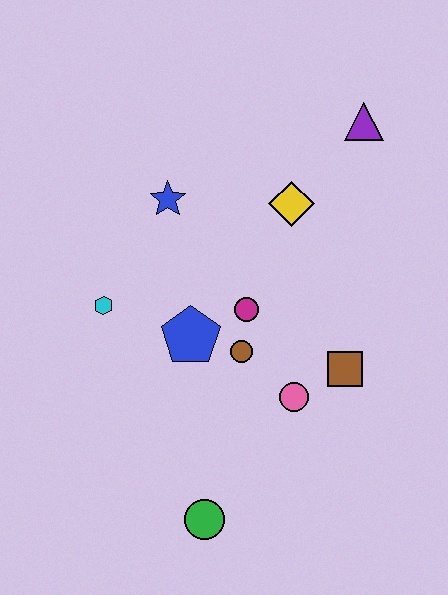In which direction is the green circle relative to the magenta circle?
The green circle is below the magenta circle.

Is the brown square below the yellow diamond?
Yes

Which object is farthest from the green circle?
The purple triangle is farthest from the green circle.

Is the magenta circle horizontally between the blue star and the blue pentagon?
No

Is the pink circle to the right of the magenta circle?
Yes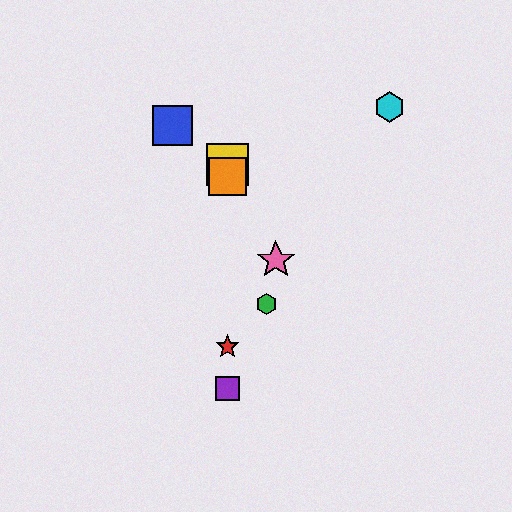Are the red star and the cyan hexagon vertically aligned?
No, the red star is at x≈228 and the cyan hexagon is at x≈390.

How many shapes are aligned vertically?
4 shapes (the red star, the yellow square, the purple square, the orange square) are aligned vertically.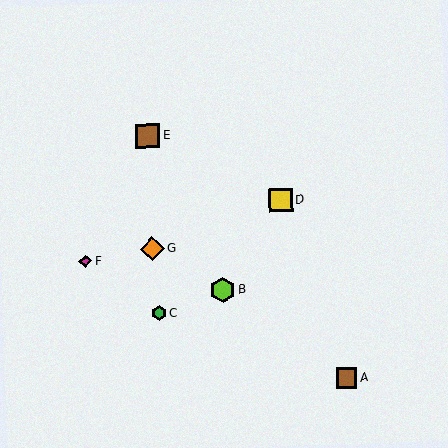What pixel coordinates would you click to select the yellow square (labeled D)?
Click at (281, 200) to select the yellow square D.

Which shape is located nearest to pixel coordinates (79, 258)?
The magenta diamond (labeled F) at (85, 261) is nearest to that location.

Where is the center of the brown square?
The center of the brown square is at (148, 136).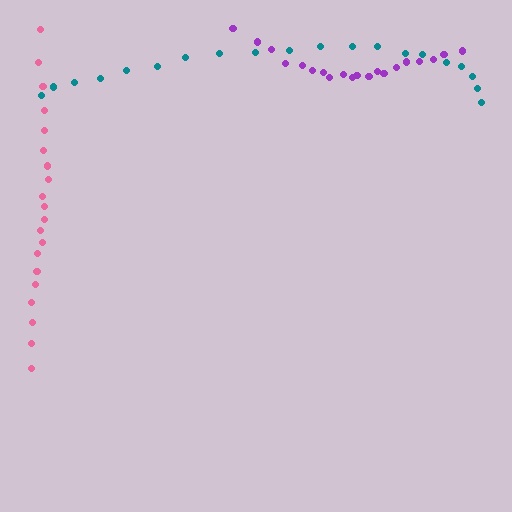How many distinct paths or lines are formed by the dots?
There are 3 distinct paths.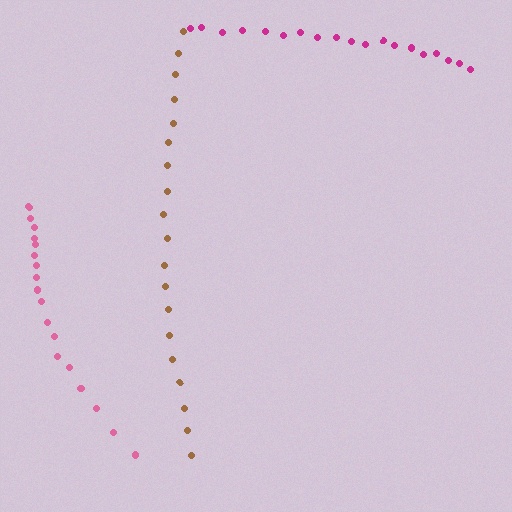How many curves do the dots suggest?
There are 3 distinct paths.